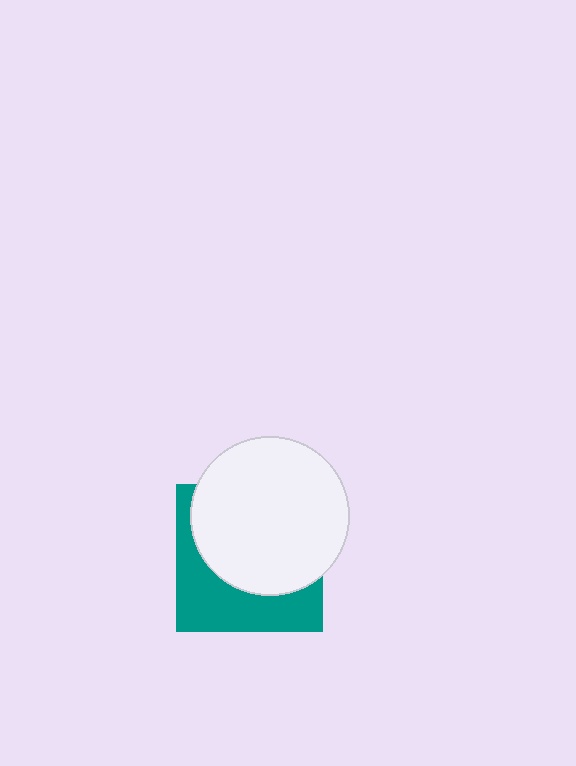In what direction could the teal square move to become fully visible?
The teal square could move down. That would shift it out from behind the white circle entirely.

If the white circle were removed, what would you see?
You would see the complete teal square.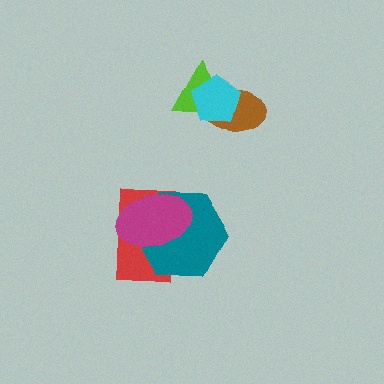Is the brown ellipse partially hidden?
Yes, it is partially covered by another shape.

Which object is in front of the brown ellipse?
The cyan pentagon is in front of the brown ellipse.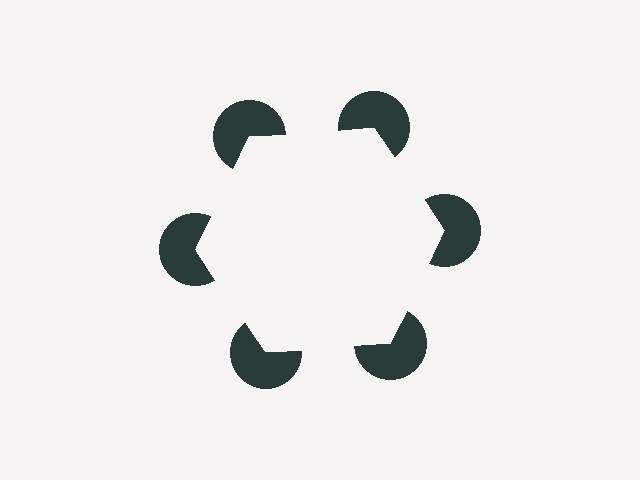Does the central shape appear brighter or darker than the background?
It typically appears slightly brighter than the background, even though no actual brightness change is drawn.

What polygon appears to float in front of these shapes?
An illusory hexagon — its edges are inferred from the aligned wedge cuts in the pac-man discs, not physically drawn.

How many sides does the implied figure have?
6 sides.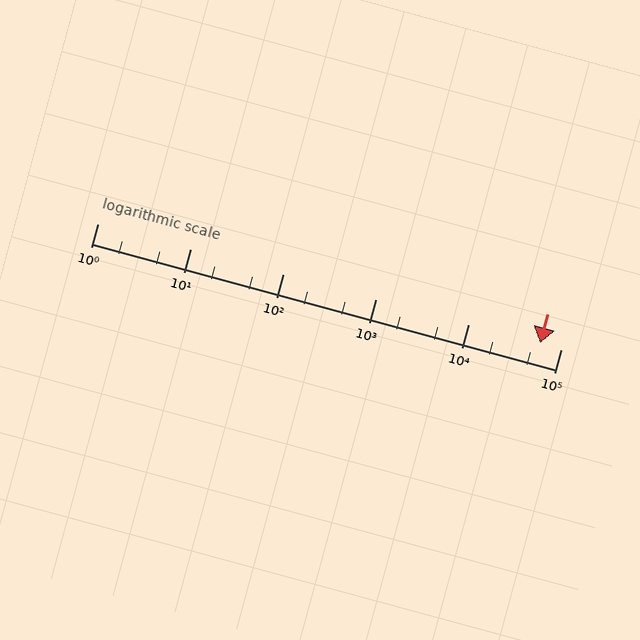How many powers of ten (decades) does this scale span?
The scale spans 5 decades, from 1 to 100000.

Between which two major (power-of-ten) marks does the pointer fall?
The pointer is between 10000 and 100000.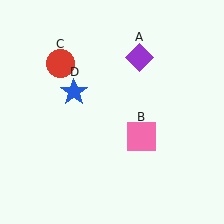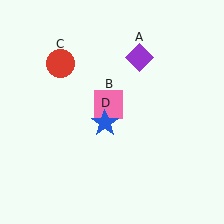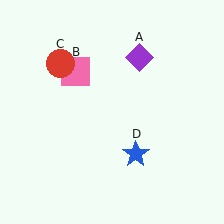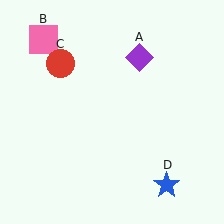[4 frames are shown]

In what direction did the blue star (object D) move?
The blue star (object D) moved down and to the right.